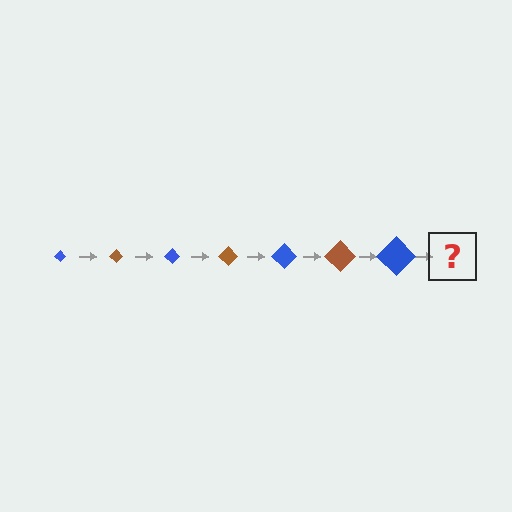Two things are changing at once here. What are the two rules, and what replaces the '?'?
The two rules are that the diamond grows larger each step and the color cycles through blue and brown. The '?' should be a brown diamond, larger than the previous one.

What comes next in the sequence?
The next element should be a brown diamond, larger than the previous one.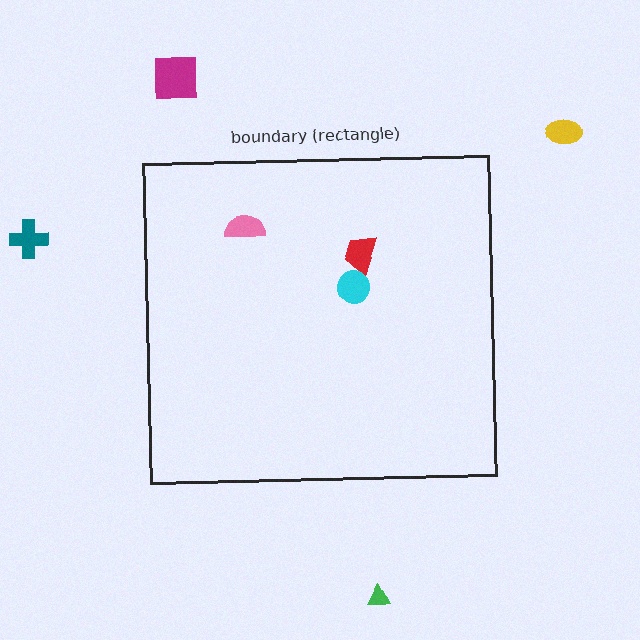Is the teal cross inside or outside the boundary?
Outside.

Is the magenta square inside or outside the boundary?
Outside.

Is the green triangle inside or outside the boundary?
Outside.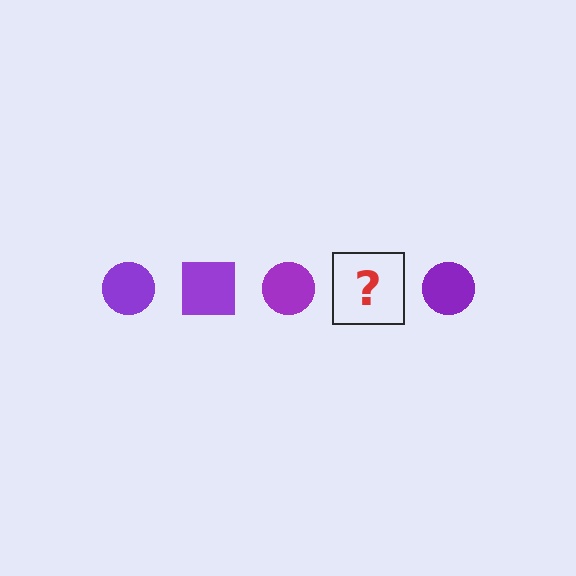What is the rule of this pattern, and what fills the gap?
The rule is that the pattern cycles through circle, square shapes in purple. The gap should be filled with a purple square.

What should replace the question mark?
The question mark should be replaced with a purple square.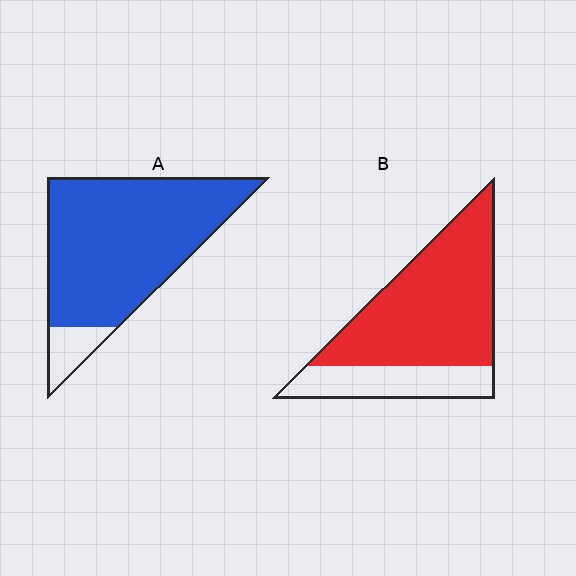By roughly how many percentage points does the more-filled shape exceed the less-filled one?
By roughly 15 percentage points (A over B).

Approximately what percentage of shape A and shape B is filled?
A is approximately 90% and B is approximately 75%.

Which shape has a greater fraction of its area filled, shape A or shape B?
Shape A.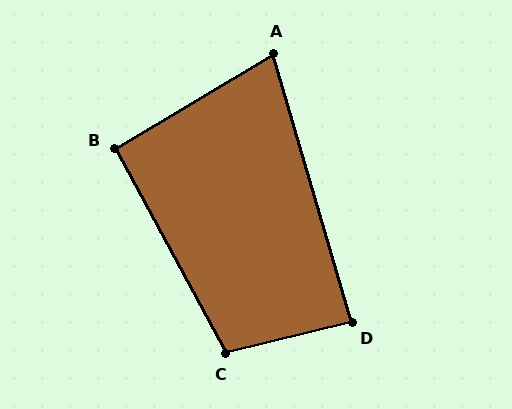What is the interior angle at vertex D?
Approximately 88 degrees (approximately right).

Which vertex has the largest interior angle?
C, at approximately 105 degrees.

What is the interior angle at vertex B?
Approximately 92 degrees (approximately right).